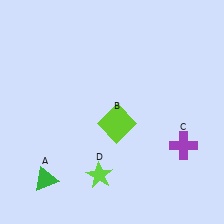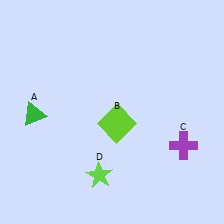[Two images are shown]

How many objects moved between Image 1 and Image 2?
1 object moved between the two images.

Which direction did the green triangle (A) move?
The green triangle (A) moved up.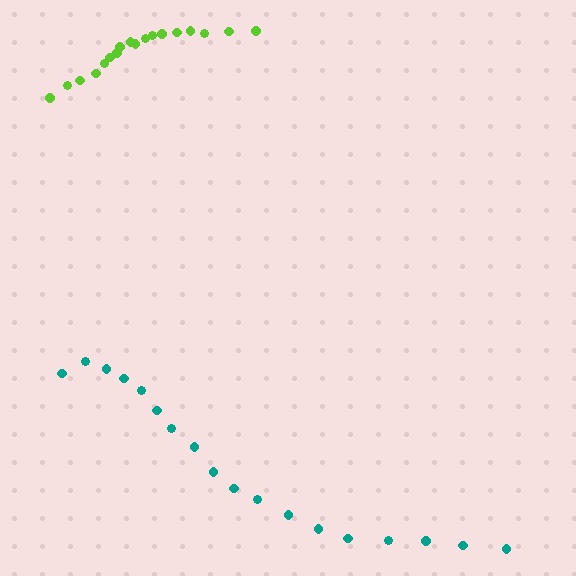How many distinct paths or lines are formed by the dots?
There are 2 distinct paths.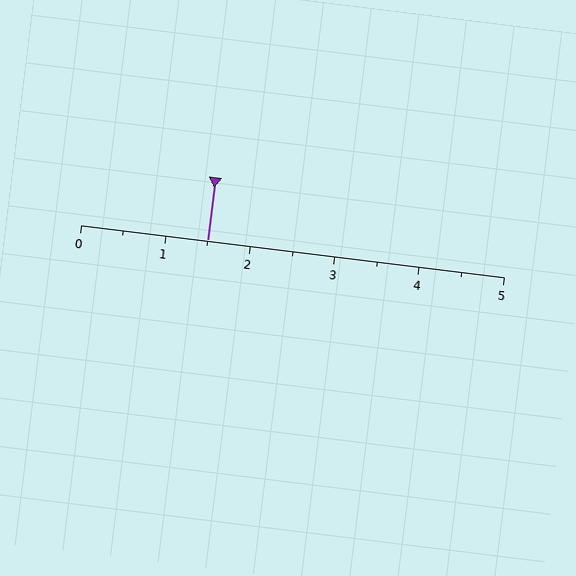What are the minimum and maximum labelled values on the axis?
The axis runs from 0 to 5.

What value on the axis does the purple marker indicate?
The marker indicates approximately 1.5.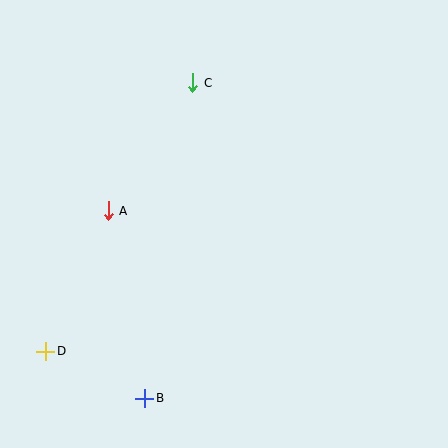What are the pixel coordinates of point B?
Point B is at (145, 398).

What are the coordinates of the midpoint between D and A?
The midpoint between D and A is at (77, 281).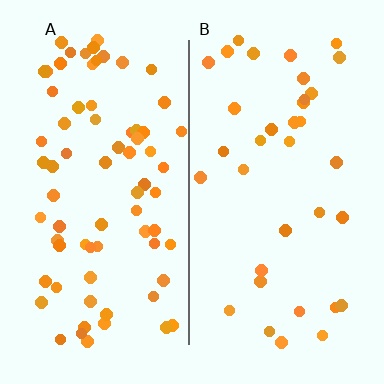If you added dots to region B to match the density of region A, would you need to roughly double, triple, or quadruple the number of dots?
Approximately double.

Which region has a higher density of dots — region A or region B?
A (the left).